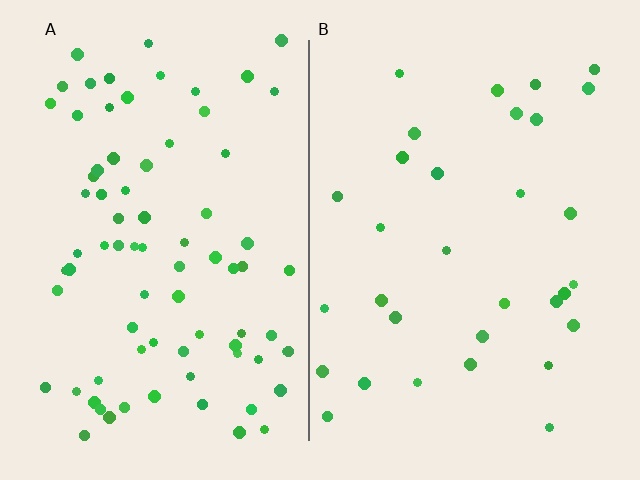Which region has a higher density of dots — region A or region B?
A (the left).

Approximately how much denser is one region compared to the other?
Approximately 2.5× — region A over region B.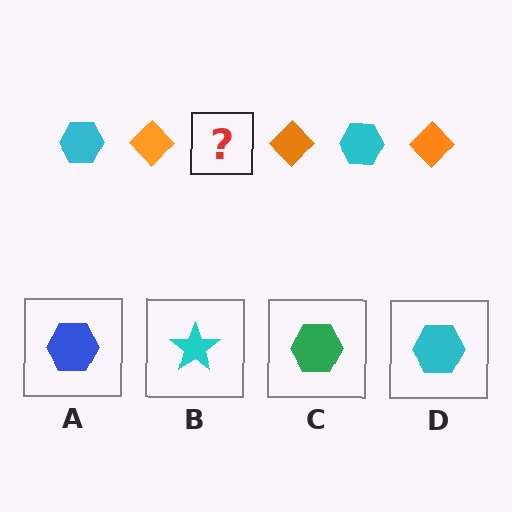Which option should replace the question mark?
Option D.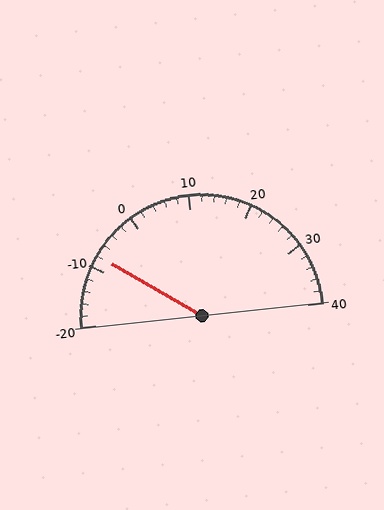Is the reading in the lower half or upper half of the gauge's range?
The reading is in the lower half of the range (-20 to 40).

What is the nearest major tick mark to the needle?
The nearest major tick mark is -10.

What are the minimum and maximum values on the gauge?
The gauge ranges from -20 to 40.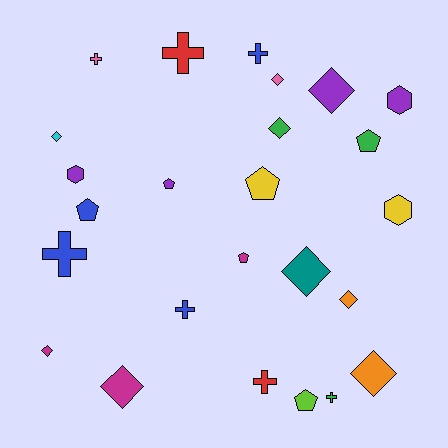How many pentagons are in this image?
There are 6 pentagons.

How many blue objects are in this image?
There are 4 blue objects.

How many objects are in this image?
There are 25 objects.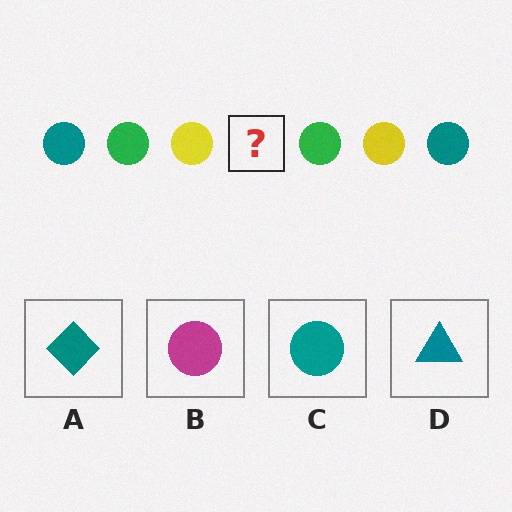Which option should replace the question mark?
Option C.